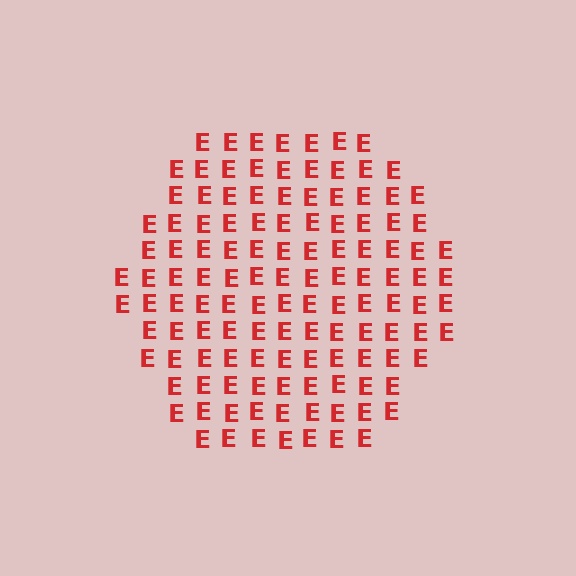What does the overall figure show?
The overall figure shows a hexagon.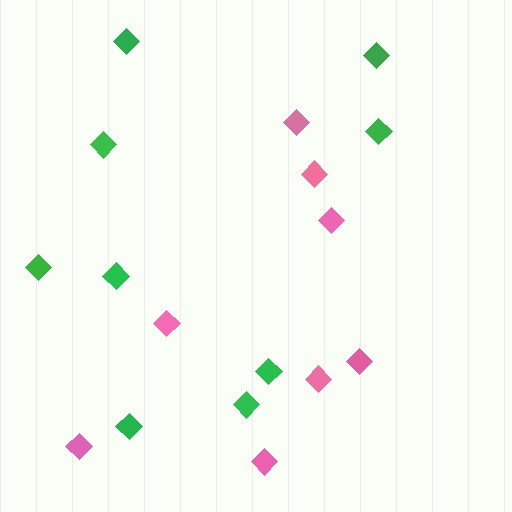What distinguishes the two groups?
There are 2 groups: one group of pink diamonds (8) and one group of green diamonds (9).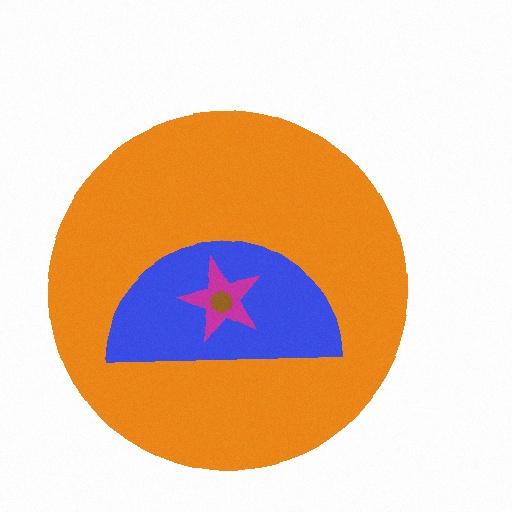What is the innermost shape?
The brown hexagon.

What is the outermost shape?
The orange circle.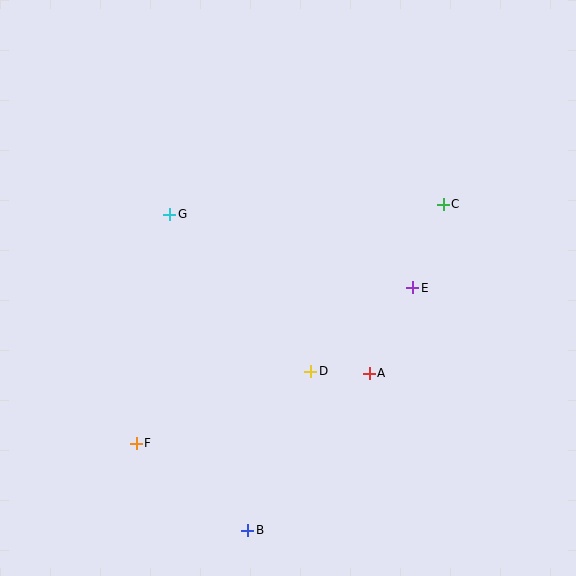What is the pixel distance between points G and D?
The distance between G and D is 211 pixels.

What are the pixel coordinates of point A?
Point A is at (369, 373).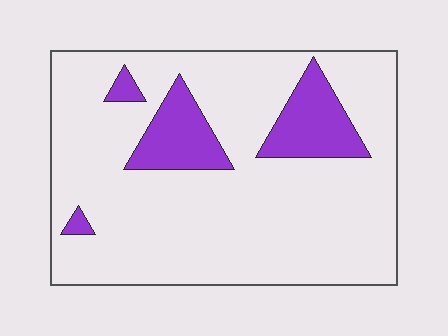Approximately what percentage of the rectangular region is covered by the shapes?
Approximately 15%.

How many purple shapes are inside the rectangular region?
4.